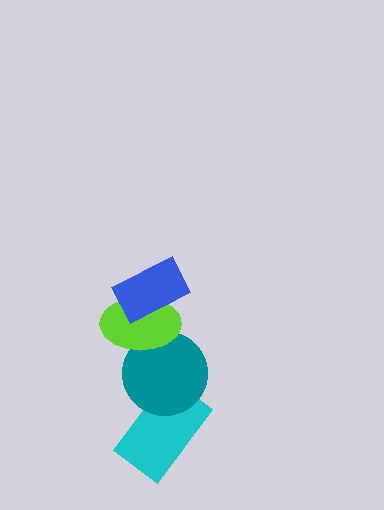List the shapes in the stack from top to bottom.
From top to bottom: the blue rectangle, the lime ellipse, the teal circle, the cyan rectangle.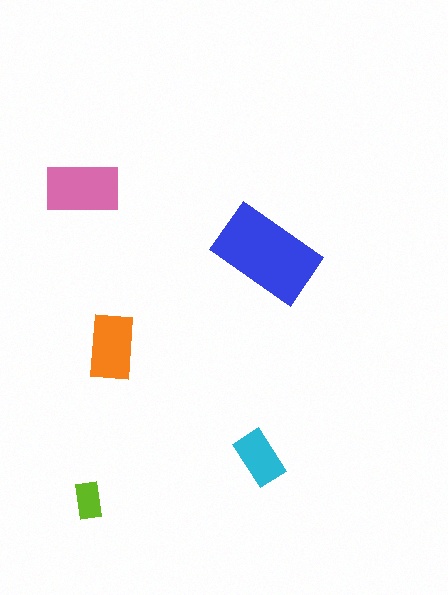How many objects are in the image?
There are 5 objects in the image.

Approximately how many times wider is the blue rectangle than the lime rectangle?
About 3 times wider.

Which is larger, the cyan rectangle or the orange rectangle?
The orange one.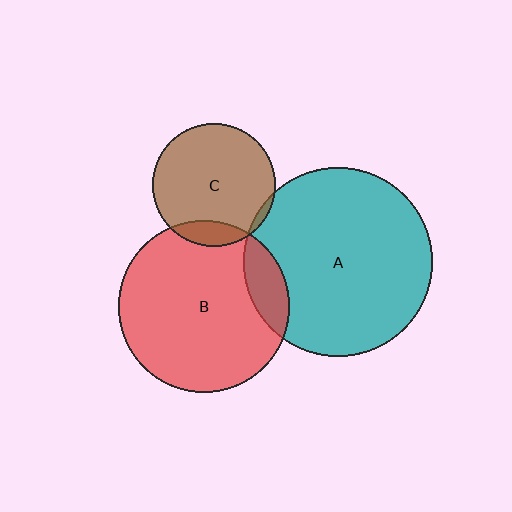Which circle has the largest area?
Circle A (teal).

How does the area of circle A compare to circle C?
Approximately 2.3 times.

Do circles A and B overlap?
Yes.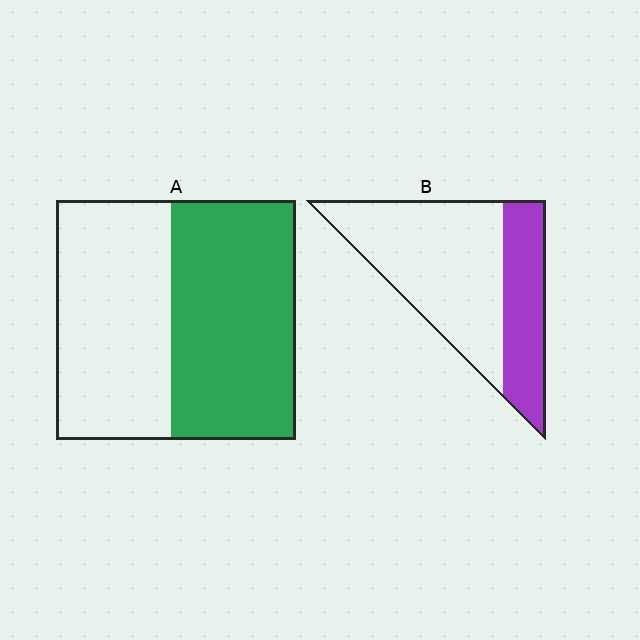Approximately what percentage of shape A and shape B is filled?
A is approximately 50% and B is approximately 35%.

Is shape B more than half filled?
No.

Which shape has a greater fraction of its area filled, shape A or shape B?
Shape A.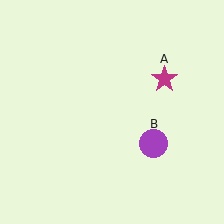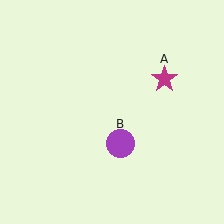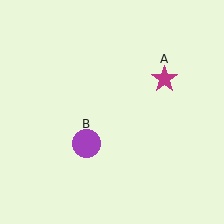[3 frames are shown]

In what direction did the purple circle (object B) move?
The purple circle (object B) moved left.